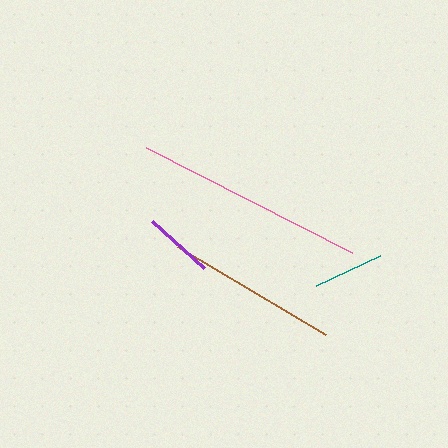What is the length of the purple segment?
The purple segment is approximately 71 pixels long.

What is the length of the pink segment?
The pink segment is approximately 231 pixels long.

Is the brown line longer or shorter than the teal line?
The brown line is longer than the teal line.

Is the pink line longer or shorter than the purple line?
The pink line is longer than the purple line.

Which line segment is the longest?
The pink line is the longest at approximately 231 pixels.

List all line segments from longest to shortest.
From longest to shortest: pink, brown, teal, purple.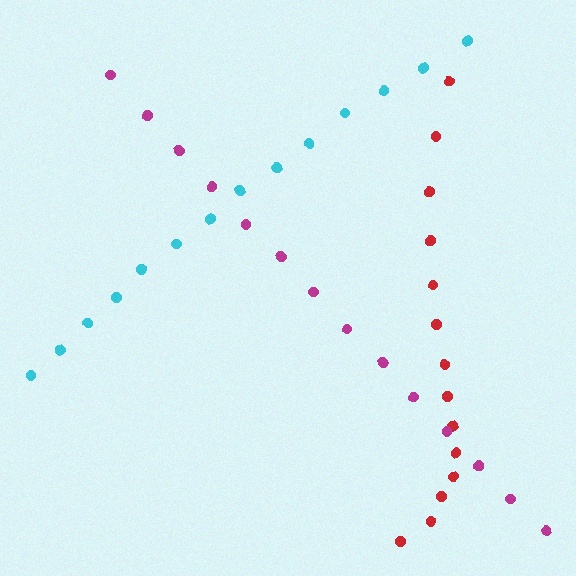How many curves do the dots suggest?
There are 3 distinct paths.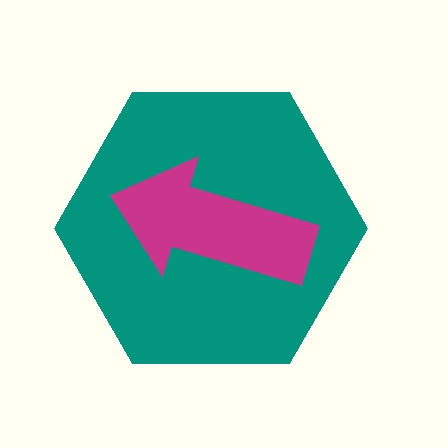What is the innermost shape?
The magenta arrow.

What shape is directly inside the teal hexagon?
The magenta arrow.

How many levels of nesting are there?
2.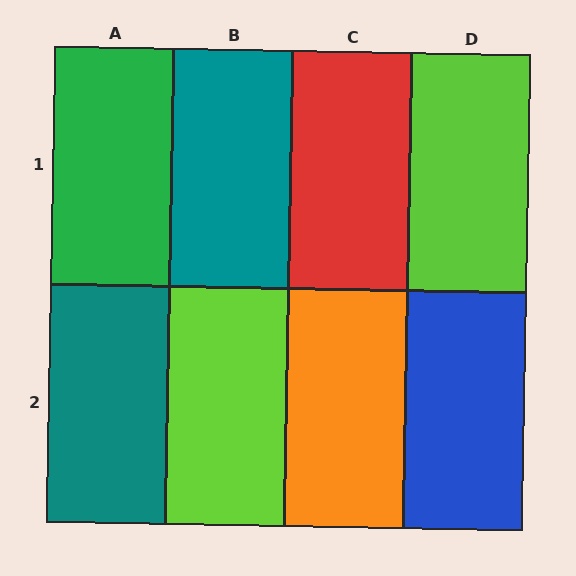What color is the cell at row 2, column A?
Teal.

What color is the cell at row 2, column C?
Orange.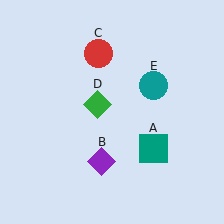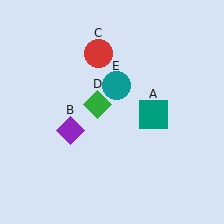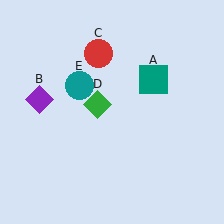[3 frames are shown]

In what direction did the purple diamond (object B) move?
The purple diamond (object B) moved up and to the left.